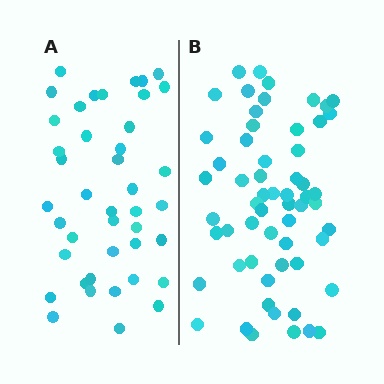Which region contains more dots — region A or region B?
Region B (the right region) has more dots.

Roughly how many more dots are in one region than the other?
Region B has approximately 15 more dots than region A.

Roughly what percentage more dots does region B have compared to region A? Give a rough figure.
About 40% more.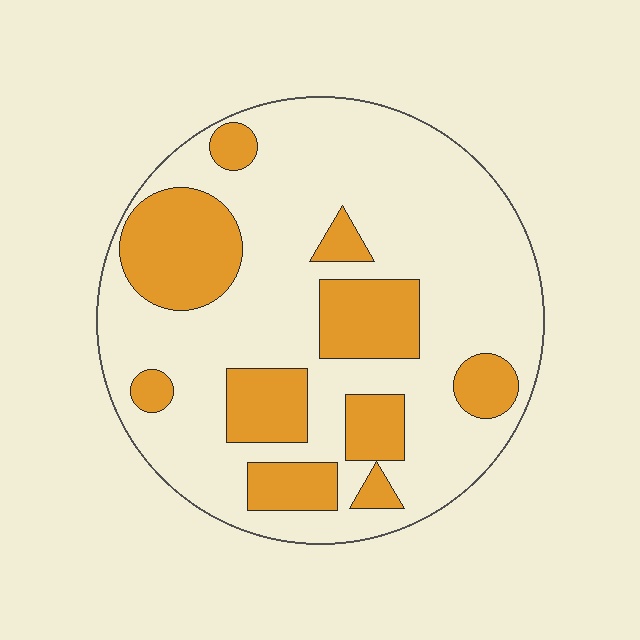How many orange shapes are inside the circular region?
10.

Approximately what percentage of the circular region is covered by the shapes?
Approximately 30%.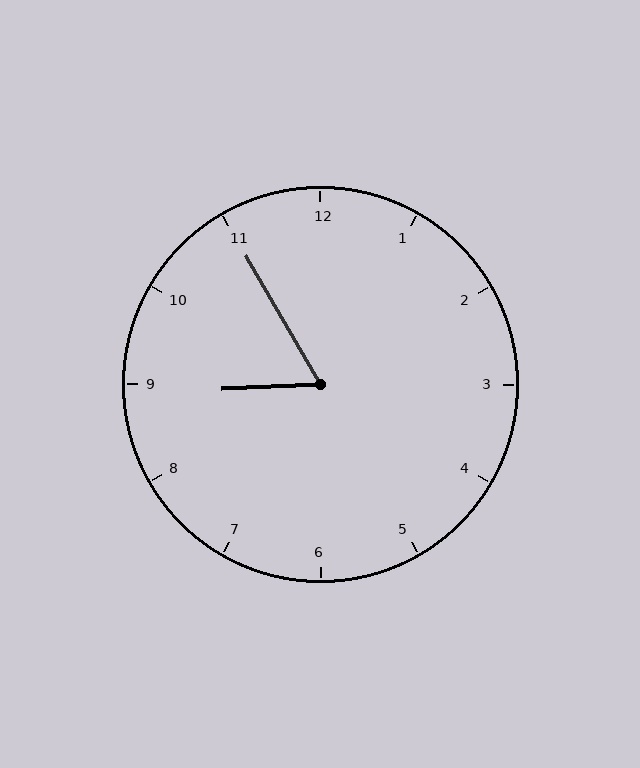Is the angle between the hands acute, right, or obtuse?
It is acute.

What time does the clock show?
8:55.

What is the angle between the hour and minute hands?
Approximately 62 degrees.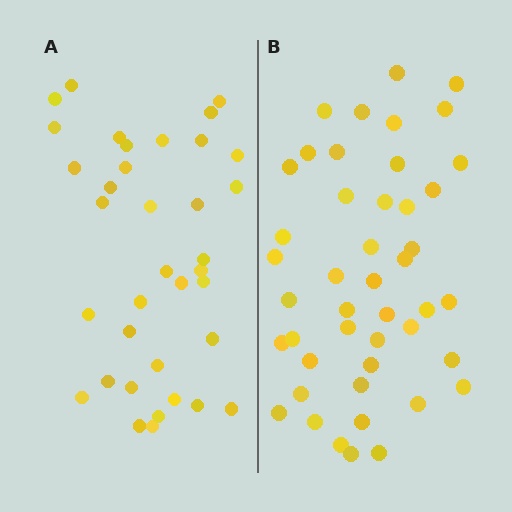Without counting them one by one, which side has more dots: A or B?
Region B (the right region) has more dots.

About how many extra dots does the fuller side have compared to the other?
Region B has roughly 8 or so more dots than region A.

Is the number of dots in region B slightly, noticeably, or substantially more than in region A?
Region B has noticeably more, but not dramatically so. The ratio is roughly 1.2 to 1.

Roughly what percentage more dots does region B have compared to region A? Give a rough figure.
About 25% more.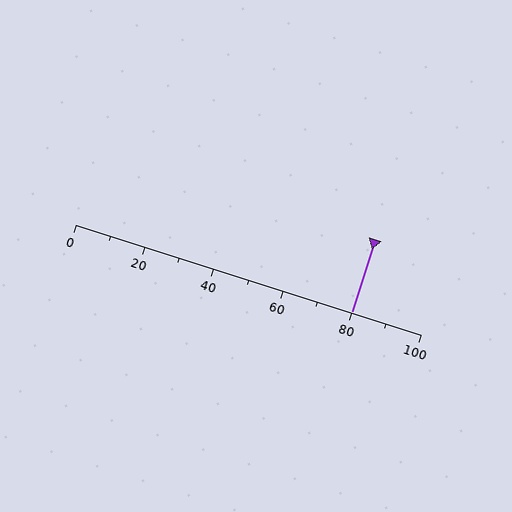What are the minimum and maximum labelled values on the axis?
The axis runs from 0 to 100.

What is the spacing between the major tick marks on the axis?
The major ticks are spaced 20 apart.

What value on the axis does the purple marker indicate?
The marker indicates approximately 80.